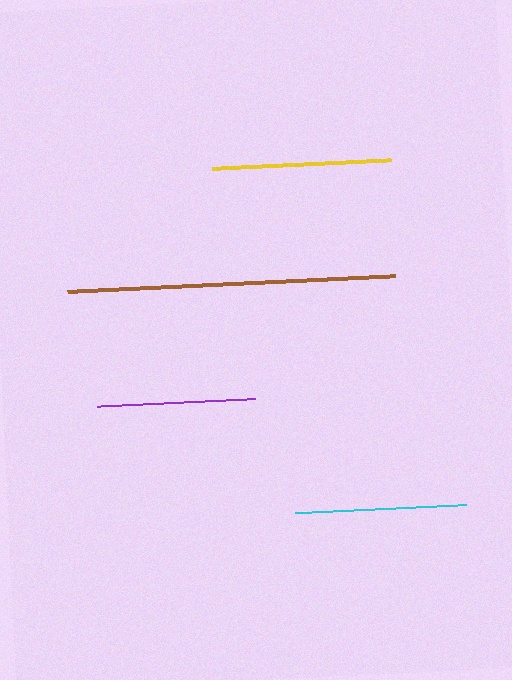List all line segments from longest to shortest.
From longest to shortest: brown, yellow, cyan, purple.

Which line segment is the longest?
The brown line is the longest at approximately 328 pixels.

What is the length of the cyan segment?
The cyan segment is approximately 171 pixels long.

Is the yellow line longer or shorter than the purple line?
The yellow line is longer than the purple line.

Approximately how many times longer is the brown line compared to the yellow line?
The brown line is approximately 1.8 times the length of the yellow line.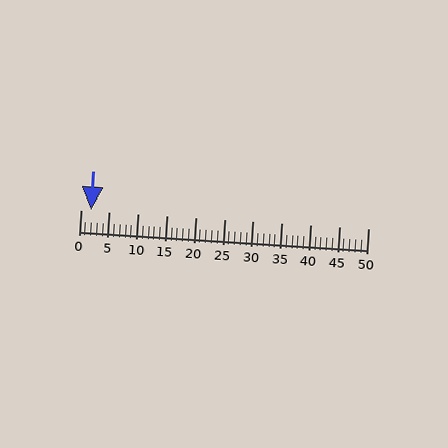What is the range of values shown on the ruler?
The ruler shows values from 0 to 50.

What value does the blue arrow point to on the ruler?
The blue arrow points to approximately 2.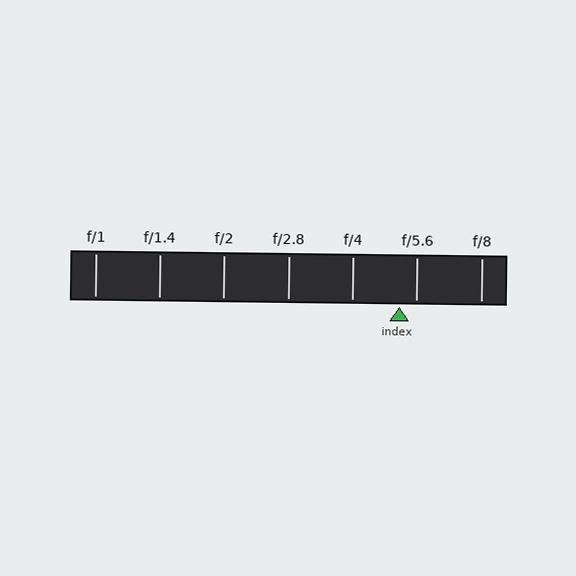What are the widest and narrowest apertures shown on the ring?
The widest aperture shown is f/1 and the narrowest is f/8.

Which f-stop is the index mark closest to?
The index mark is closest to f/5.6.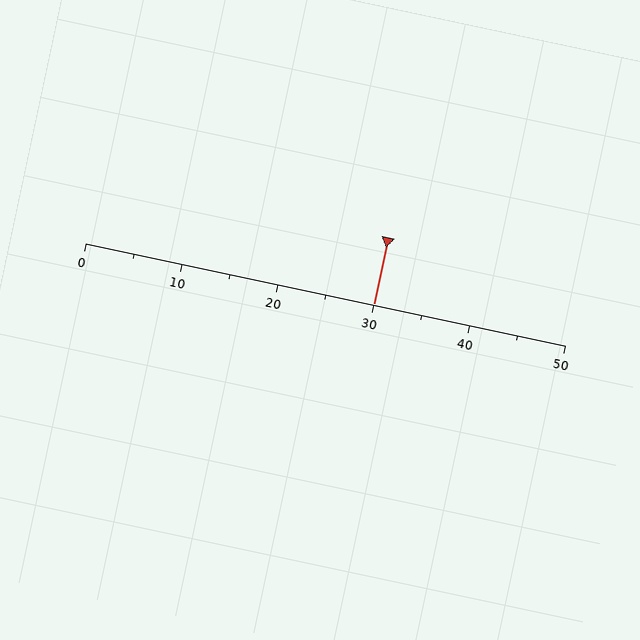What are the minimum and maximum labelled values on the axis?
The axis runs from 0 to 50.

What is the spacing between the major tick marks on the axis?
The major ticks are spaced 10 apart.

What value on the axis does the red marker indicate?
The marker indicates approximately 30.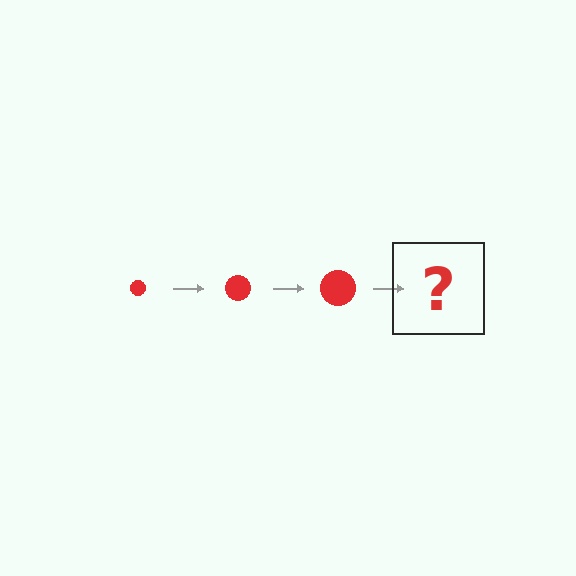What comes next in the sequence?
The next element should be a red circle, larger than the previous one.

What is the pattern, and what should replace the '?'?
The pattern is that the circle gets progressively larger each step. The '?' should be a red circle, larger than the previous one.